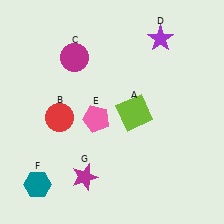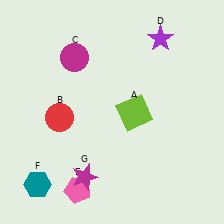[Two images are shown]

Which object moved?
The pink pentagon (E) moved down.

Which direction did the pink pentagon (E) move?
The pink pentagon (E) moved down.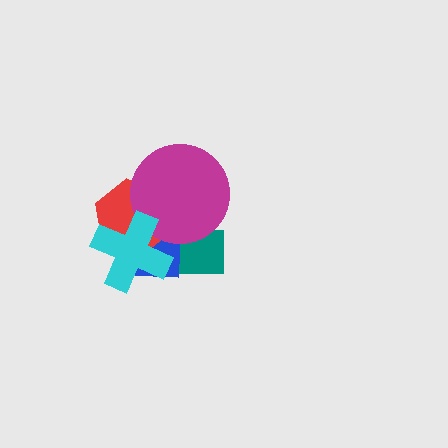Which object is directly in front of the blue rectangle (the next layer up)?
The red hexagon is directly in front of the blue rectangle.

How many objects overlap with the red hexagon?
4 objects overlap with the red hexagon.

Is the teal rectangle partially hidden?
Yes, it is partially covered by another shape.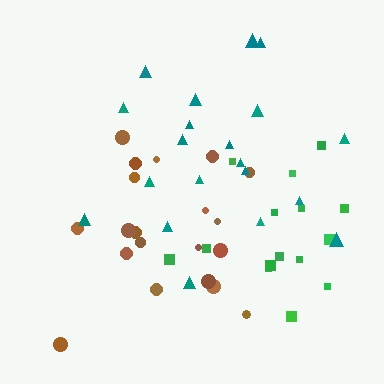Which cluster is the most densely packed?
Brown.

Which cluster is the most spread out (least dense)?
Teal.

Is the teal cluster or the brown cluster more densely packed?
Brown.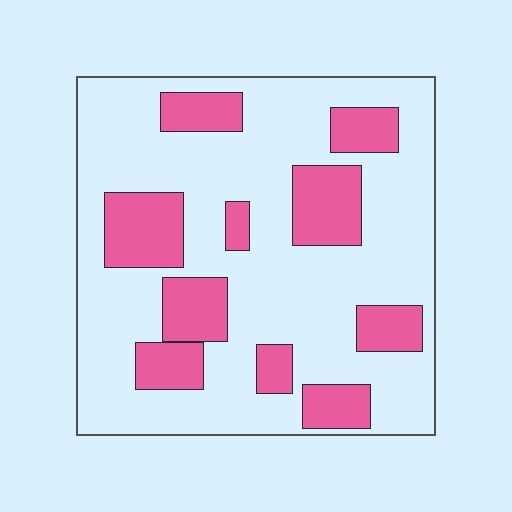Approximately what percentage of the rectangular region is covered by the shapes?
Approximately 25%.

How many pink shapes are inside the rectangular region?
10.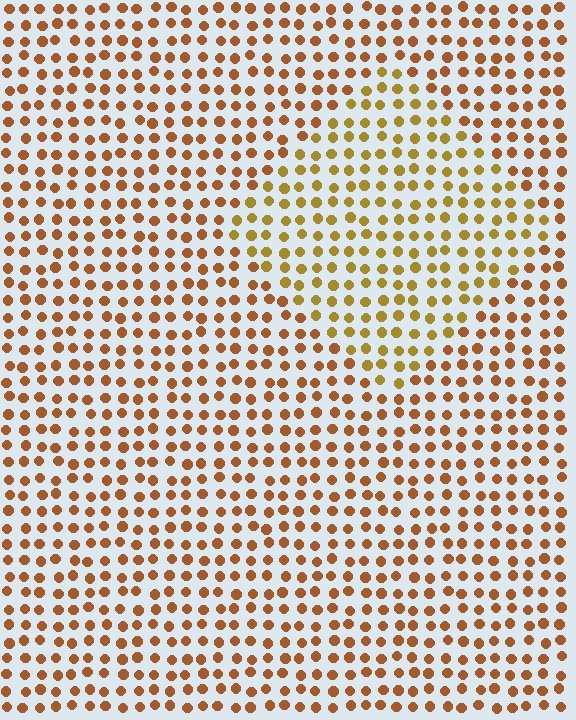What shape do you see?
I see a diamond.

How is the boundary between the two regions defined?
The boundary is defined purely by a slight shift in hue (about 25 degrees). Spacing, size, and orientation are identical on both sides.